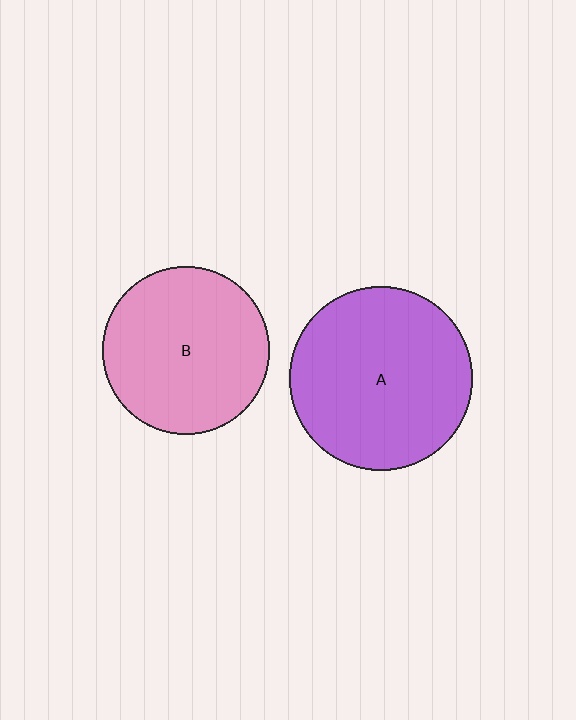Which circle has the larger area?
Circle A (purple).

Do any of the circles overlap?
No, none of the circles overlap.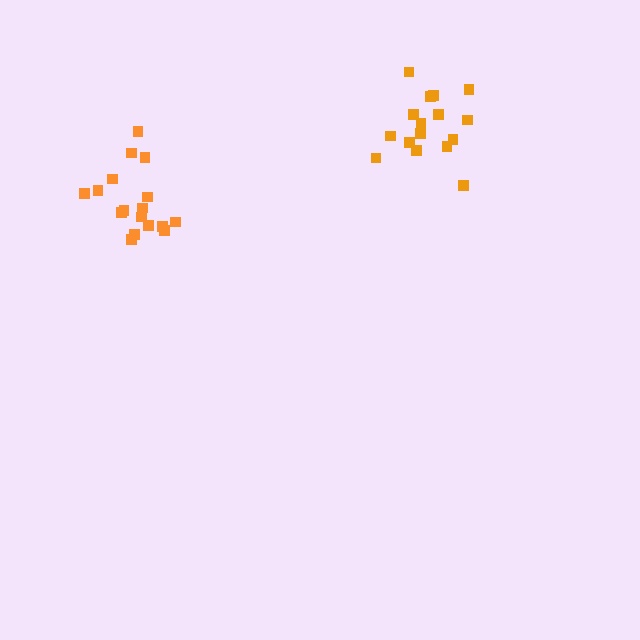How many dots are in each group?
Group 1: 16 dots, Group 2: 17 dots (33 total).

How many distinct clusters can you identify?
There are 2 distinct clusters.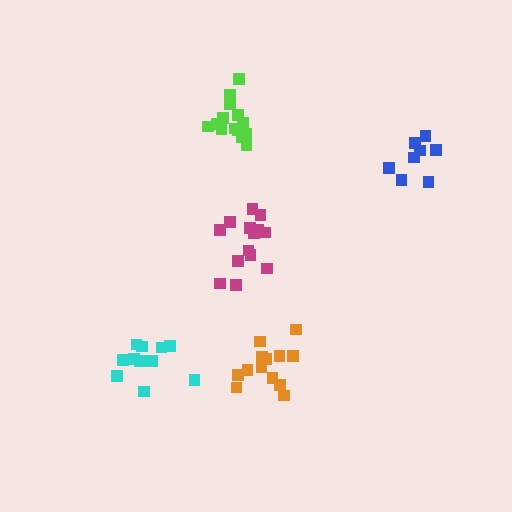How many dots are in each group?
Group 1: 14 dots, Group 2: 13 dots, Group 3: 8 dots, Group 4: 14 dots, Group 5: 11 dots (60 total).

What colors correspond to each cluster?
The clusters are colored: magenta, orange, blue, lime, cyan.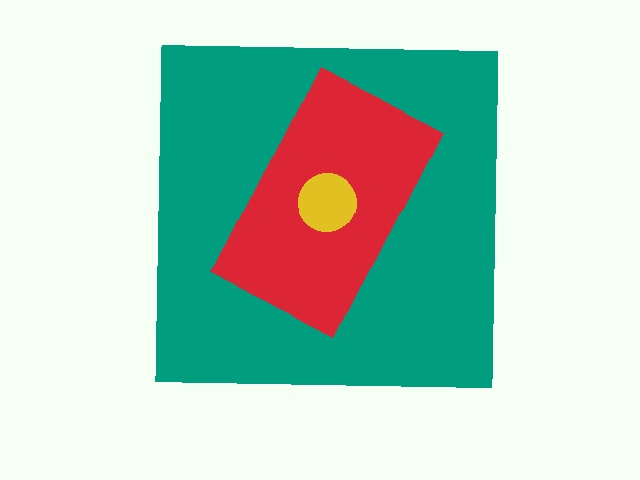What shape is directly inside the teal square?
The red rectangle.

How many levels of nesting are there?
3.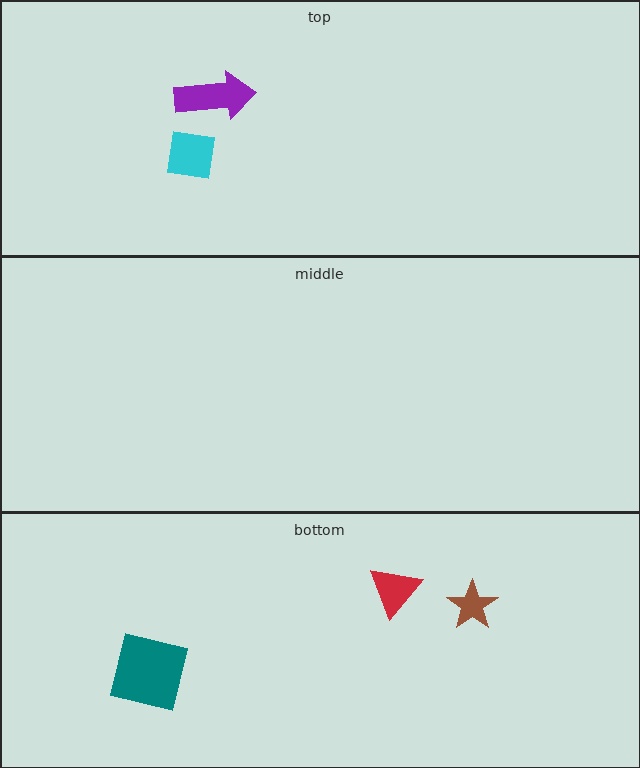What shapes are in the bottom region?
The teal square, the red triangle, the brown star.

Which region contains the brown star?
The bottom region.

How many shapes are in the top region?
2.